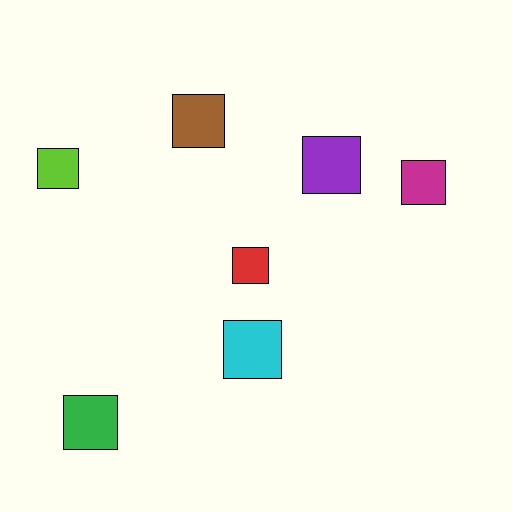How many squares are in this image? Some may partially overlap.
There are 7 squares.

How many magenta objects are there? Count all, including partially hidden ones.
There is 1 magenta object.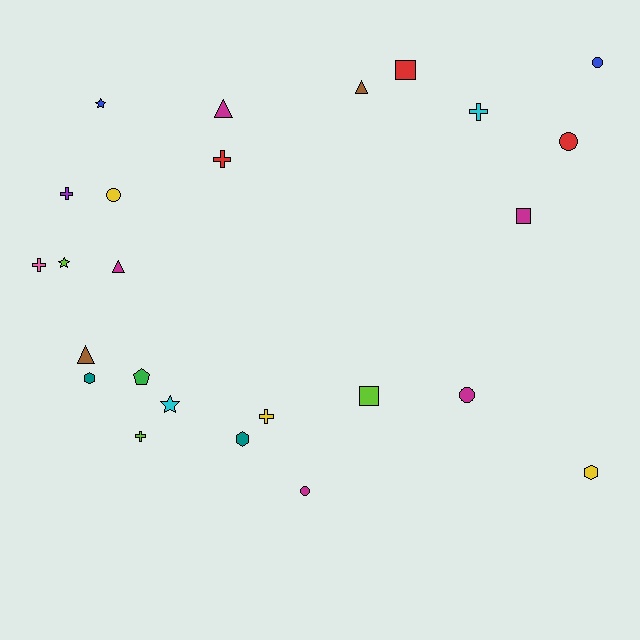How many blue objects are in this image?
There are 2 blue objects.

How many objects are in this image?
There are 25 objects.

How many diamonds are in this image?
There are no diamonds.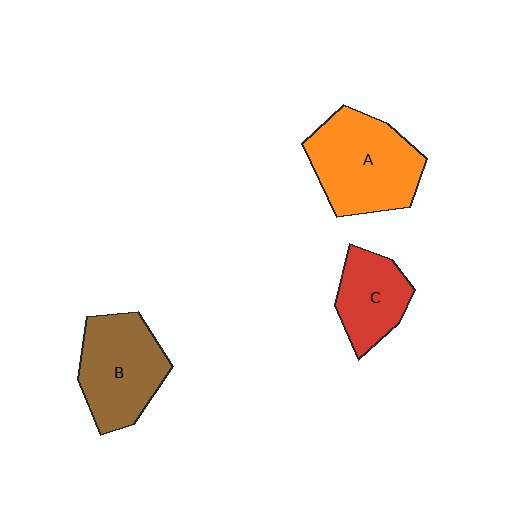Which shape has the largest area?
Shape A (orange).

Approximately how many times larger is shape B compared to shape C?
Approximately 1.4 times.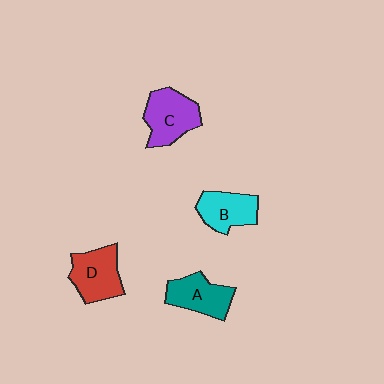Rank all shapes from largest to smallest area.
From largest to smallest: C (purple), D (red), A (teal), B (cyan).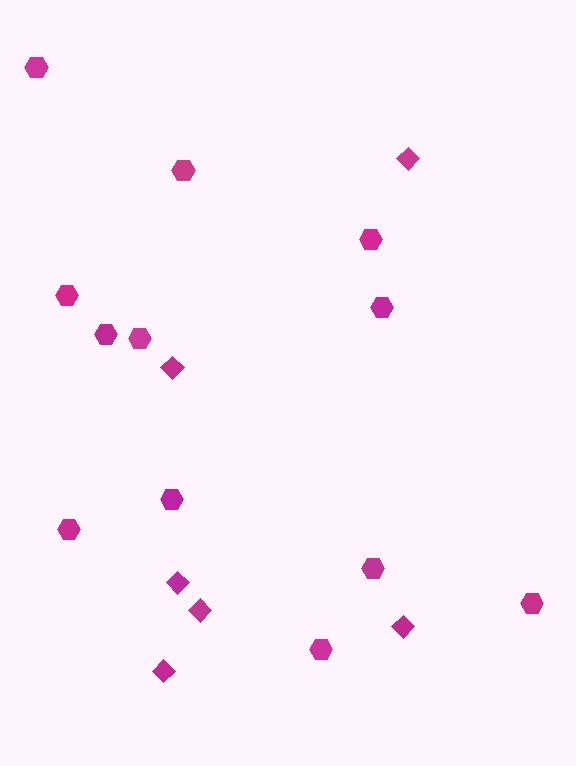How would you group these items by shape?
There are 2 groups: one group of diamonds (6) and one group of hexagons (12).